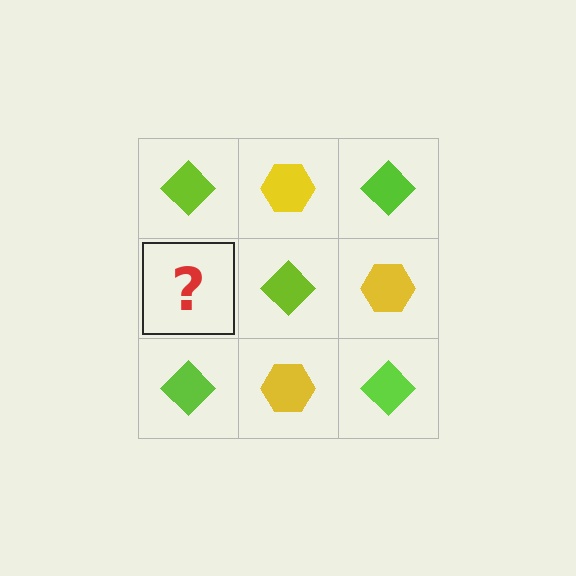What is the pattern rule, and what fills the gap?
The rule is that it alternates lime diamond and yellow hexagon in a checkerboard pattern. The gap should be filled with a yellow hexagon.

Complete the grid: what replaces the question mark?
The question mark should be replaced with a yellow hexagon.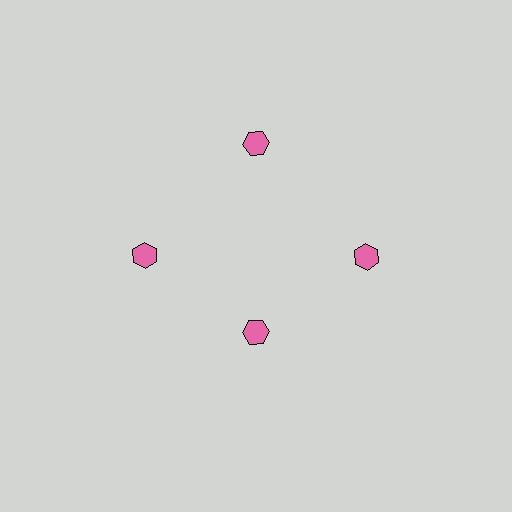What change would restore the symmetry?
The symmetry would be restored by moving it outward, back onto the ring so that all 4 hexagons sit at equal angles and equal distance from the center.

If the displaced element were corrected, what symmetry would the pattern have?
It would have 4-fold rotational symmetry — the pattern would map onto itself every 90 degrees.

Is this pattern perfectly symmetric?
No. The 4 pink hexagons are arranged in a ring, but one element near the 6 o'clock position is pulled inward toward the center, breaking the 4-fold rotational symmetry.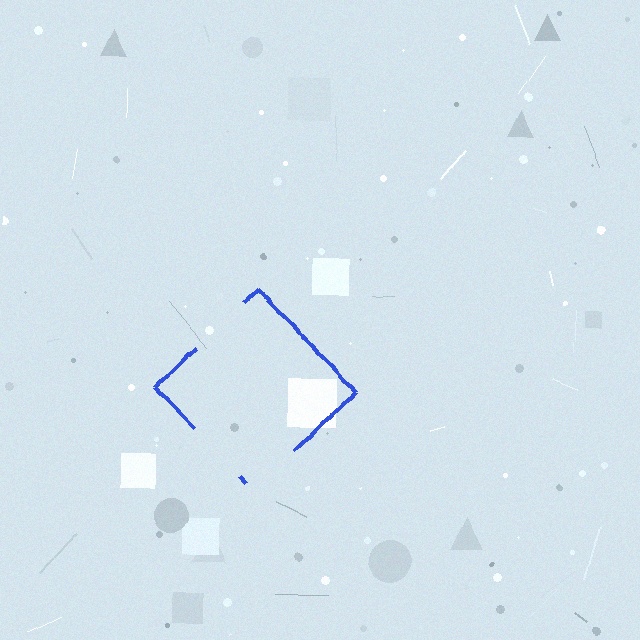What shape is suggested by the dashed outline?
The dashed outline suggests a diamond.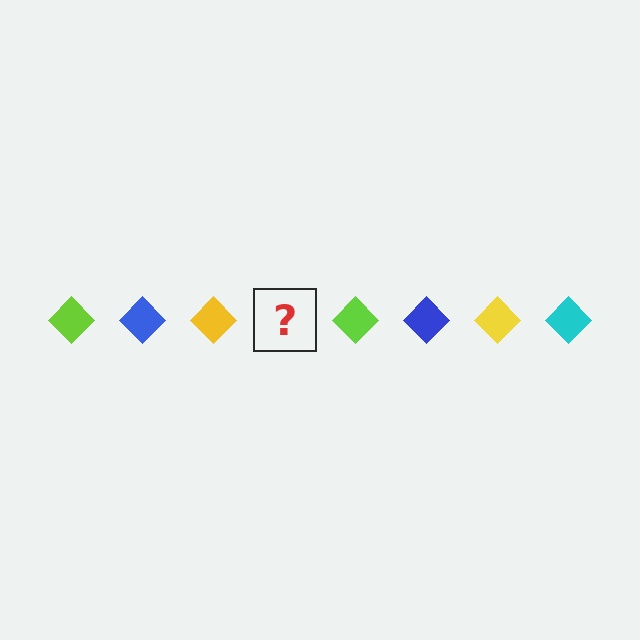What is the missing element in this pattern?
The missing element is a cyan diamond.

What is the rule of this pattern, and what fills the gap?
The rule is that the pattern cycles through lime, blue, yellow, cyan diamonds. The gap should be filled with a cyan diamond.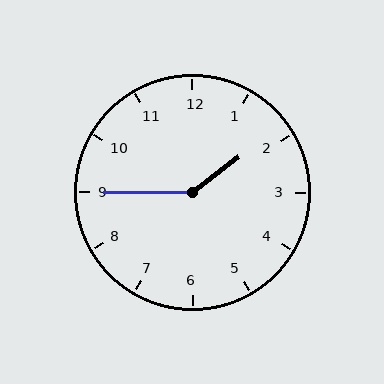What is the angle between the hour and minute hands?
Approximately 142 degrees.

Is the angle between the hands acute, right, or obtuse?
It is obtuse.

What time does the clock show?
1:45.